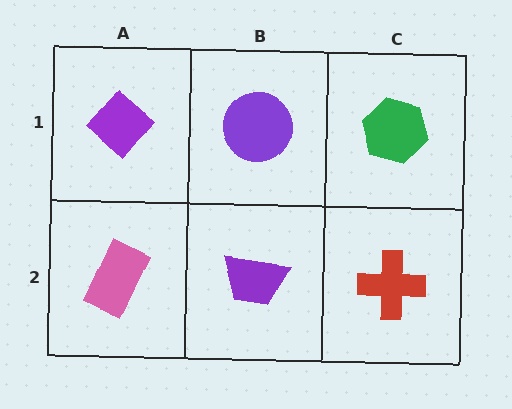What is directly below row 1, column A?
A pink rectangle.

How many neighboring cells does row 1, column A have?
2.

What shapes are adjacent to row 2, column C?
A green hexagon (row 1, column C), a purple trapezoid (row 2, column B).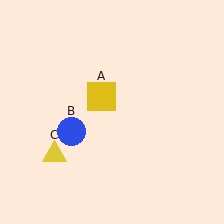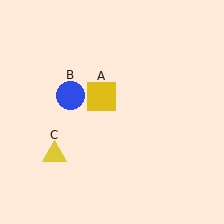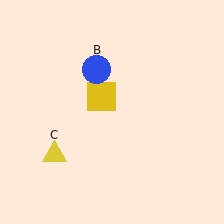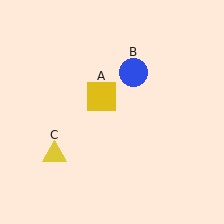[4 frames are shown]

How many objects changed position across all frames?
1 object changed position: blue circle (object B).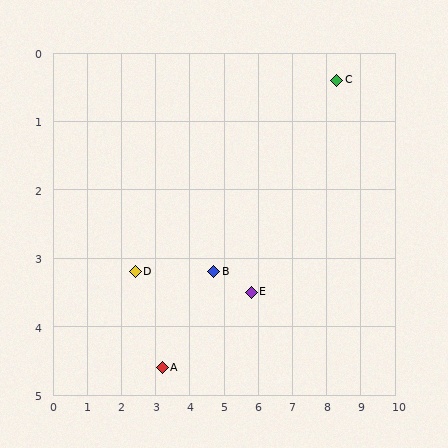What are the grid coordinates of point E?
Point E is at approximately (5.8, 3.5).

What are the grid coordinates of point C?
Point C is at approximately (8.3, 0.4).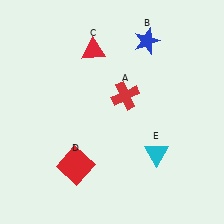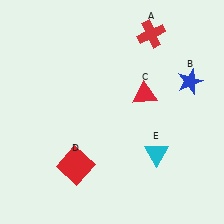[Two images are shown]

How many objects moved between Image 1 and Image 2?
3 objects moved between the two images.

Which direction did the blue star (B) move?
The blue star (B) moved right.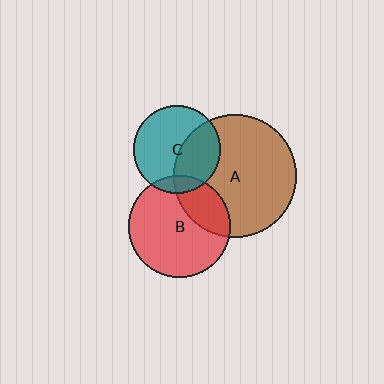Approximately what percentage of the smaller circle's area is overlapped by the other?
Approximately 10%.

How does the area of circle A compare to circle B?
Approximately 1.5 times.